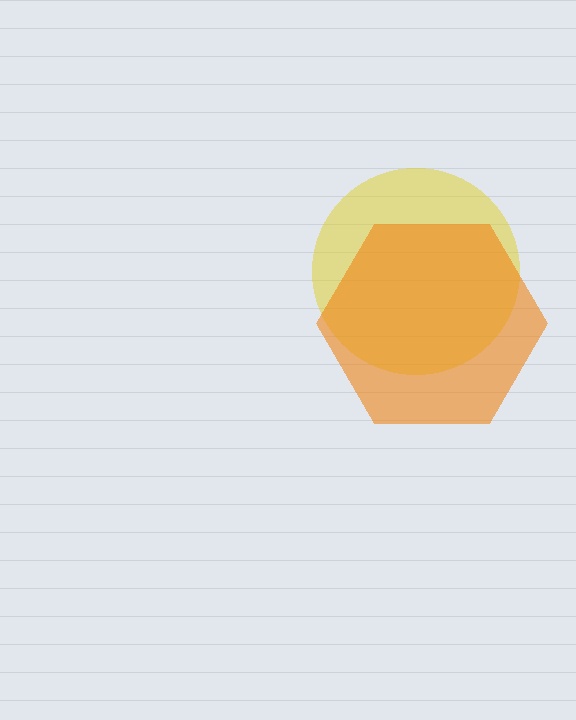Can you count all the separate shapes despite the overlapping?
Yes, there are 2 separate shapes.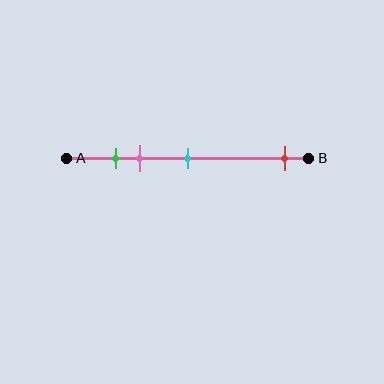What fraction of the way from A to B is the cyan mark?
The cyan mark is approximately 50% (0.5) of the way from A to B.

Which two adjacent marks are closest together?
The green and pink marks are the closest adjacent pair.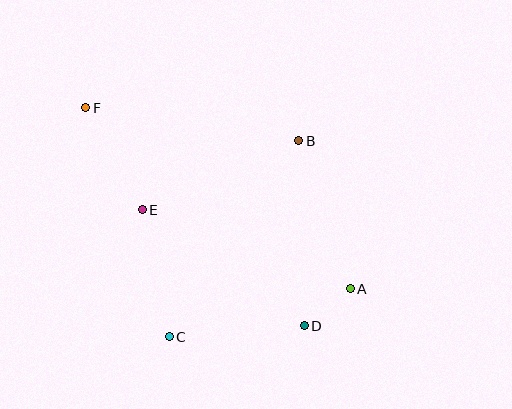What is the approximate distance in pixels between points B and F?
The distance between B and F is approximately 216 pixels.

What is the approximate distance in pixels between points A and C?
The distance between A and C is approximately 187 pixels.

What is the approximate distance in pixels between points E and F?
The distance between E and F is approximately 117 pixels.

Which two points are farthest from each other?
Points A and F are farthest from each other.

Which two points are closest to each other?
Points A and D are closest to each other.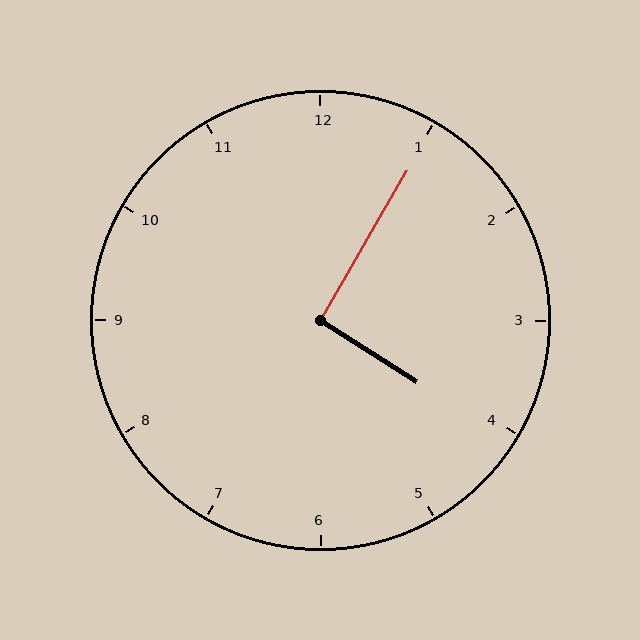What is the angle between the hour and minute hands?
Approximately 92 degrees.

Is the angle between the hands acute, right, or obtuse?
It is right.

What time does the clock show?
4:05.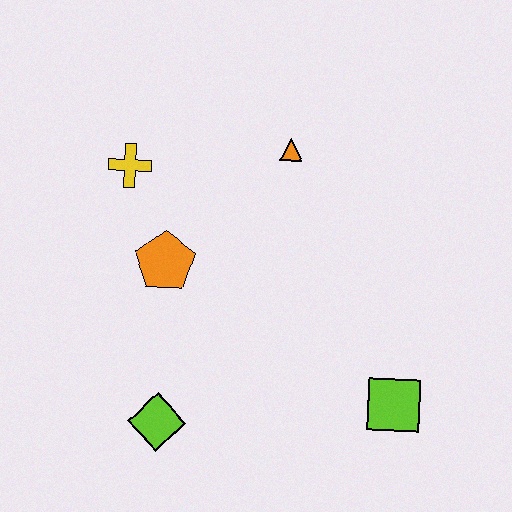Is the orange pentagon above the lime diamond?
Yes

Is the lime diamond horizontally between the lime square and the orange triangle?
No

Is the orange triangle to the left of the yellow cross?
No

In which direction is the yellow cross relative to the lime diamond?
The yellow cross is above the lime diamond.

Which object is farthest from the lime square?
The yellow cross is farthest from the lime square.